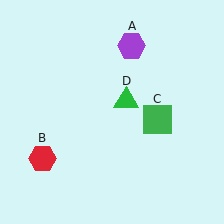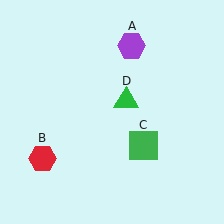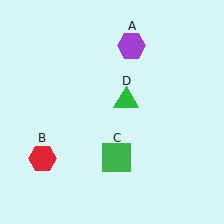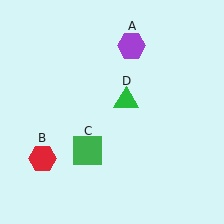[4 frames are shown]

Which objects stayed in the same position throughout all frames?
Purple hexagon (object A) and red hexagon (object B) and green triangle (object D) remained stationary.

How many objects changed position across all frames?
1 object changed position: green square (object C).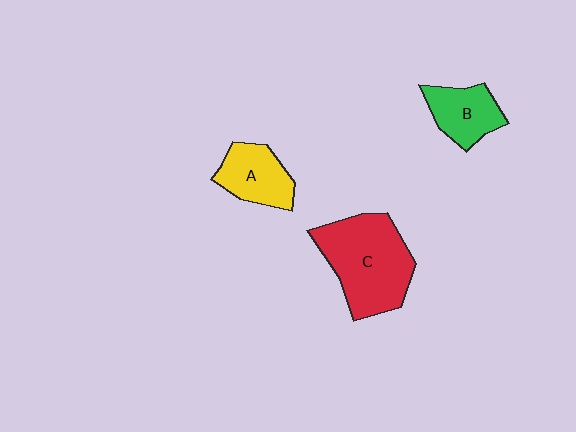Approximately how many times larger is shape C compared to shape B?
Approximately 2.0 times.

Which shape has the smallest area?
Shape B (green).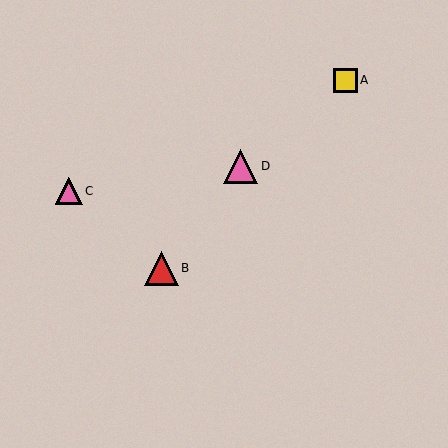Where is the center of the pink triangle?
The center of the pink triangle is at (241, 166).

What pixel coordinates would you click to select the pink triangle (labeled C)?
Click at (69, 191) to select the pink triangle C.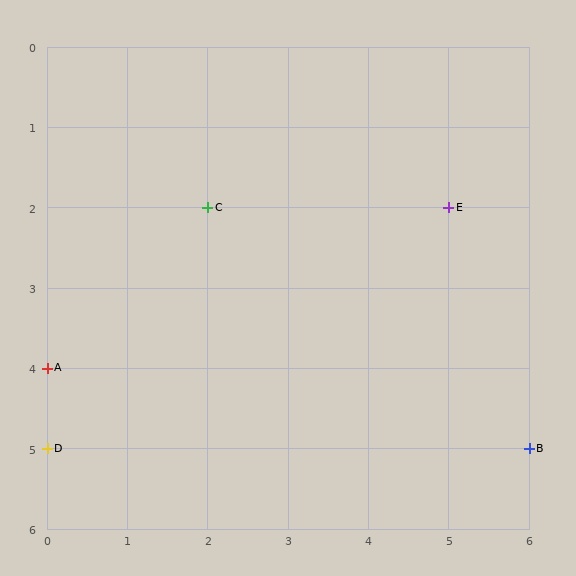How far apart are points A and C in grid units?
Points A and C are 2 columns and 2 rows apart (about 2.8 grid units diagonally).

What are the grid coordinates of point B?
Point B is at grid coordinates (6, 5).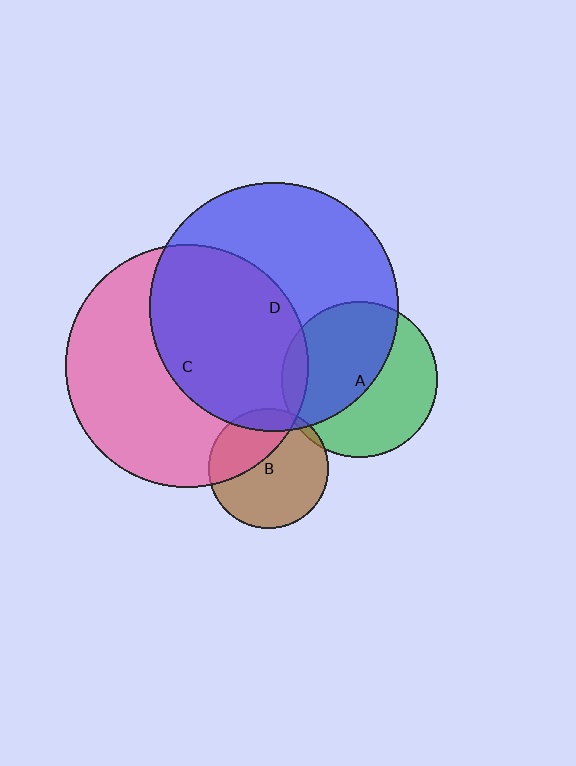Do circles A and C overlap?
Yes.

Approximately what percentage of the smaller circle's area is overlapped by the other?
Approximately 10%.